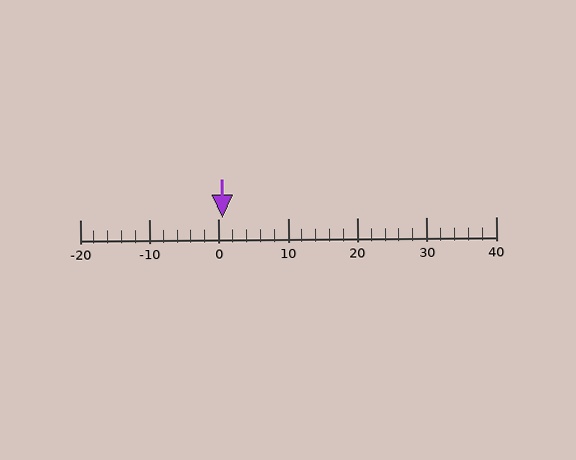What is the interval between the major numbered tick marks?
The major tick marks are spaced 10 units apart.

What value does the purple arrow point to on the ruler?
The purple arrow points to approximately 1.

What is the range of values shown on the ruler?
The ruler shows values from -20 to 40.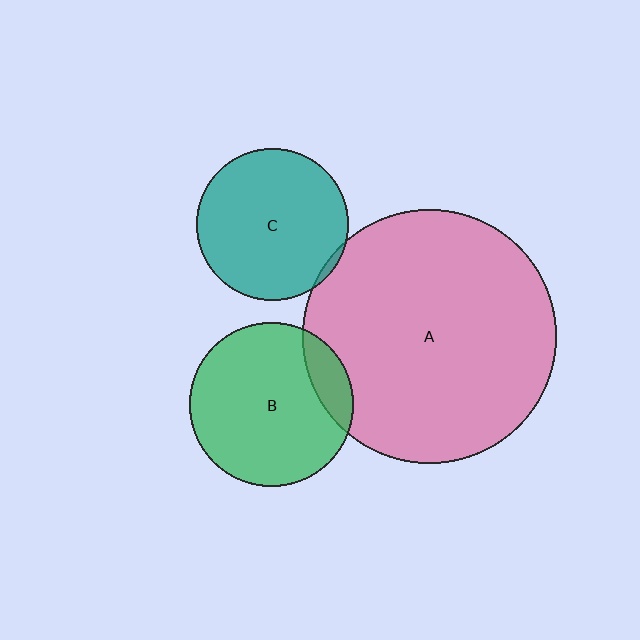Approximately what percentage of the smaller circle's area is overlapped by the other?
Approximately 15%.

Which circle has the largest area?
Circle A (pink).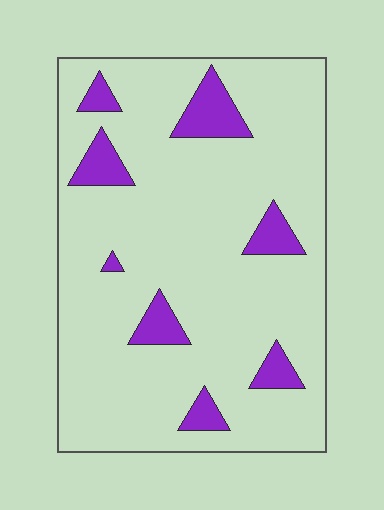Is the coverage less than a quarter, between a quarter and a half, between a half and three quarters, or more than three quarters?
Less than a quarter.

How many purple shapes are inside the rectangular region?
8.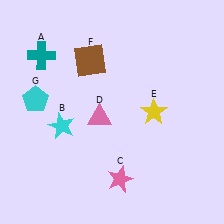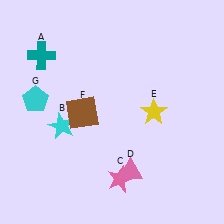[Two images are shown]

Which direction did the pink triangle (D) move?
The pink triangle (D) moved down.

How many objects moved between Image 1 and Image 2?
2 objects moved between the two images.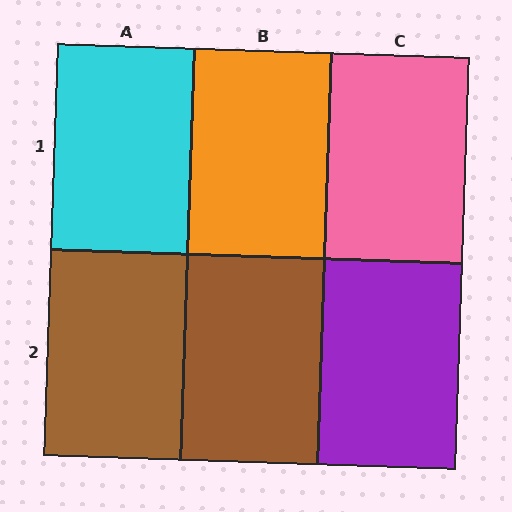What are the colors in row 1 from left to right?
Cyan, orange, pink.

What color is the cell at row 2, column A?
Brown.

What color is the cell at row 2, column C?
Purple.